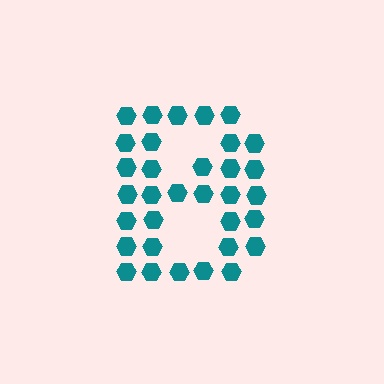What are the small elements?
The small elements are hexagons.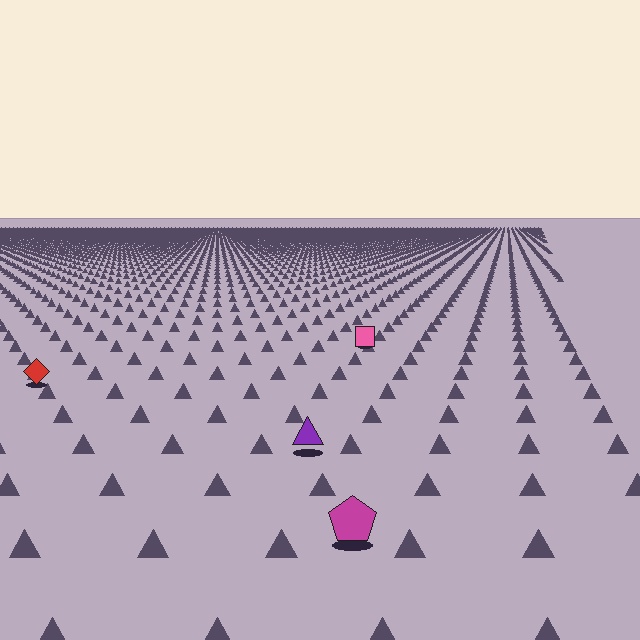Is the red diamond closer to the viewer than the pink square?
Yes. The red diamond is closer — you can tell from the texture gradient: the ground texture is coarser near it.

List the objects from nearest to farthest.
From nearest to farthest: the magenta pentagon, the purple triangle, the red diamond, the pink square.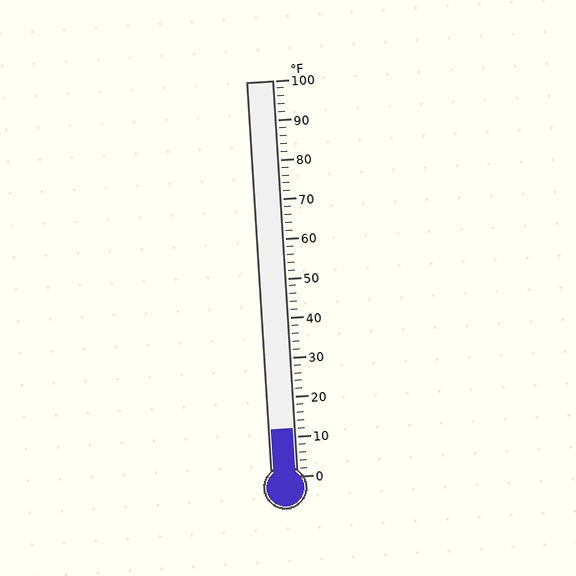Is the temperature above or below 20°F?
The temperature is below 20°F.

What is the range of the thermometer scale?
The thermometer scale ranges from 0°F to 100°F.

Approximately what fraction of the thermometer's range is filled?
The thermometer is filled to approximately 10% of its range.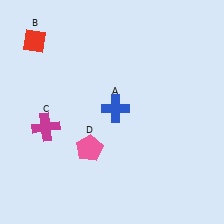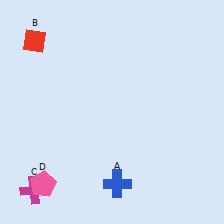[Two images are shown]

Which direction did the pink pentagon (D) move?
The pink pentagon (D) moved left.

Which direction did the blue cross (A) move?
The blue cross (A) moved down.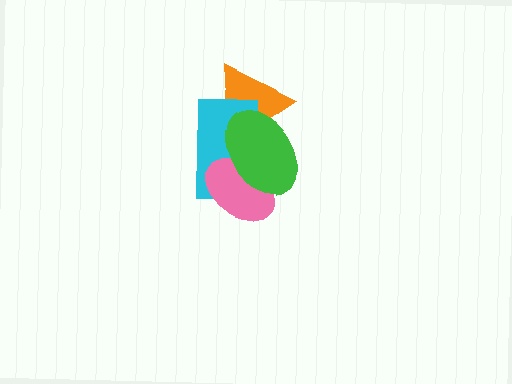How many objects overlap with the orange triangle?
2 objects overlap with the orange triangle.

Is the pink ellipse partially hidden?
Yes, it is partially covered by another shape.